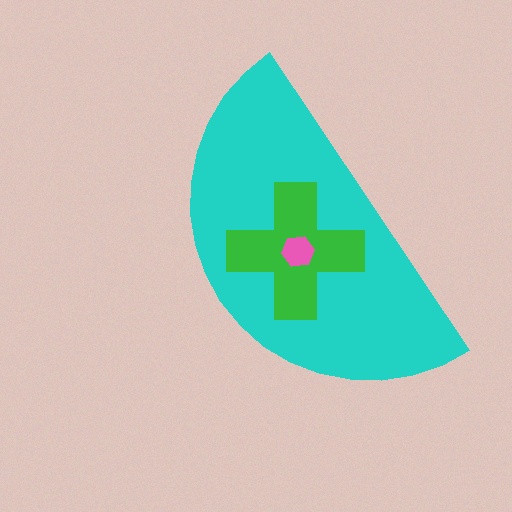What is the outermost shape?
The cyan semicircle.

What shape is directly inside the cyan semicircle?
The green cross.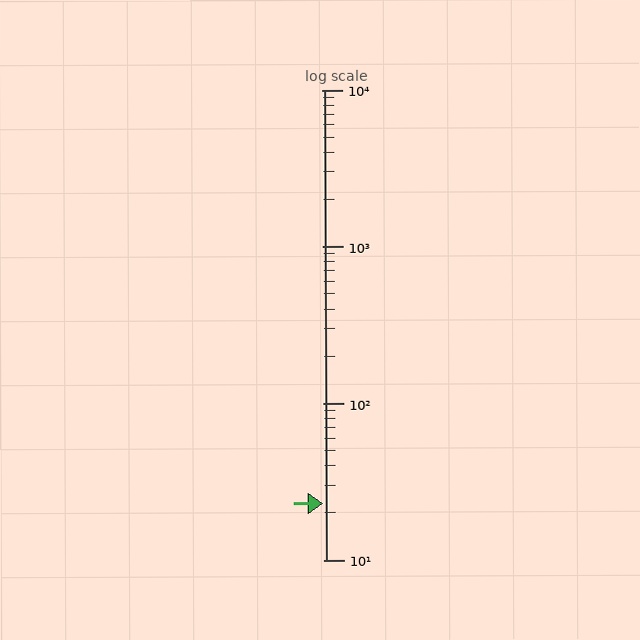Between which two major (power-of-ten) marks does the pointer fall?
The pointer is between 10 and 100.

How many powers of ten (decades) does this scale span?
The scale spans 3 decades, from 10 to 10000.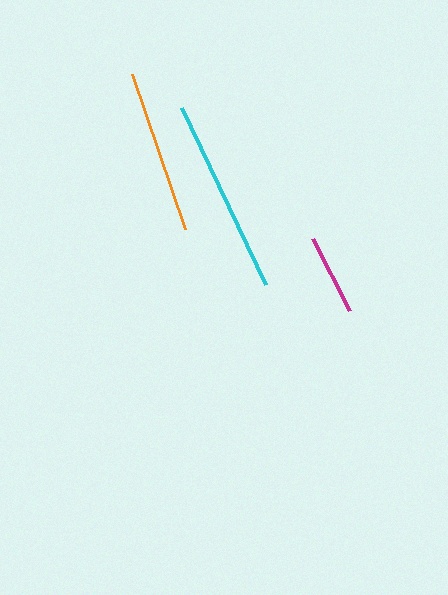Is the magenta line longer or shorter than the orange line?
The orange line is longer than the magenta line.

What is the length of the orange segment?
The orange segment is approximately 164 pixels long.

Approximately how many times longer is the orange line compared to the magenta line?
The orange line is approximately 2.0 times the length of the magenta line.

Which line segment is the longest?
The cyan line is the longest at approximately 196 pixels.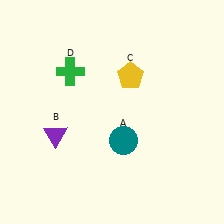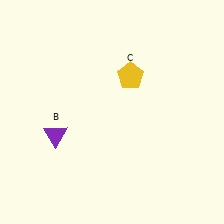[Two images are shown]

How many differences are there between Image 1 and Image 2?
There are 2 differences between the two images.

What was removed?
The green cross (D), the teal circle (A) were removed in Image 2.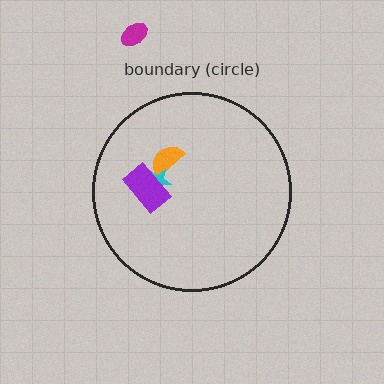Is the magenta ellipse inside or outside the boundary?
Outside.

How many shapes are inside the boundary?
3 inside, 1 outside.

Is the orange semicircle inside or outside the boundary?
Inside.